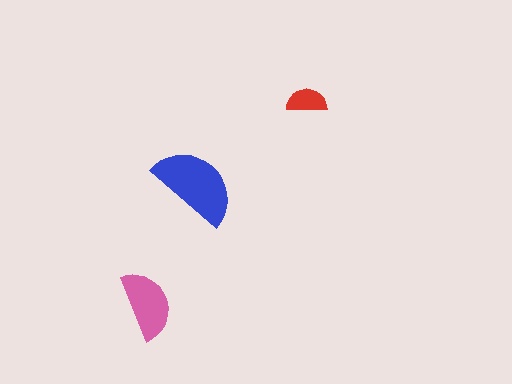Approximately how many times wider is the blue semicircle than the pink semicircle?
About 1.5 times wider.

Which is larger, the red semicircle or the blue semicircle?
The blue one.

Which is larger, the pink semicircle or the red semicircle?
The pink one.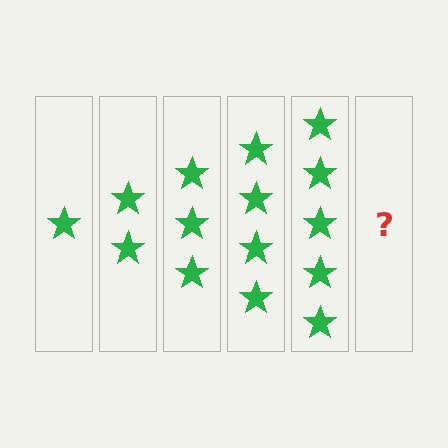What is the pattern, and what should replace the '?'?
The pattern is that each step adds one more star. The '?' should be 6 stars.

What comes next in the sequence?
The next element should be 6 stars.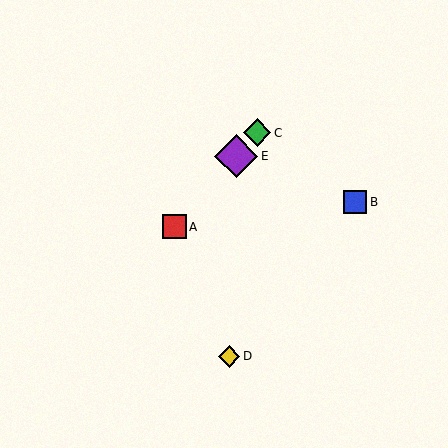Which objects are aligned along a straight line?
Objects A, C, E are aligned along a straight line.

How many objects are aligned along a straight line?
3 objects (A, C, E) are aligned along a straight line.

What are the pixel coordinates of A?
Object A is at (174, 227).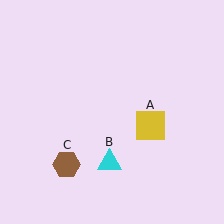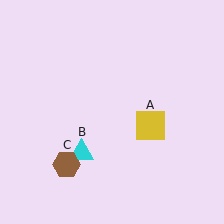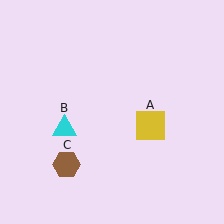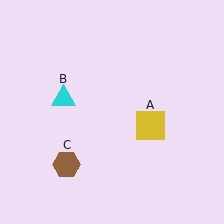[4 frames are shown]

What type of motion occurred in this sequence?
The cyan triangle (object B) rotated clockwise around the center of the scene.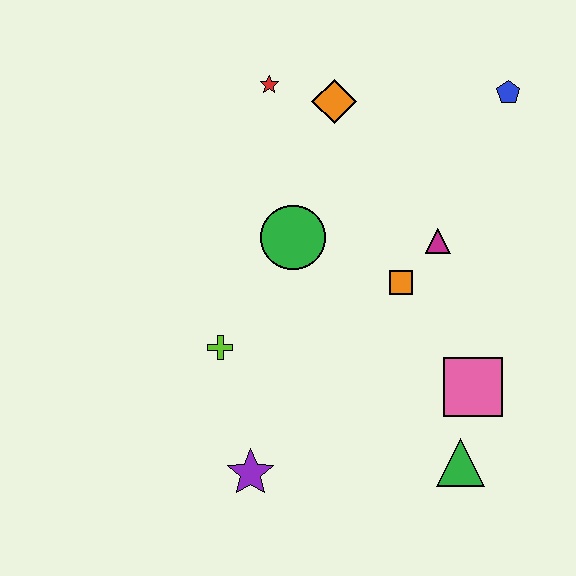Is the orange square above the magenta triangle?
No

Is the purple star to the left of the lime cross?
No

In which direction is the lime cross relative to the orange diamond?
The lime cross is below the orange diamond.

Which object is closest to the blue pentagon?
The magenta triangle is closest to the blue pentagon.